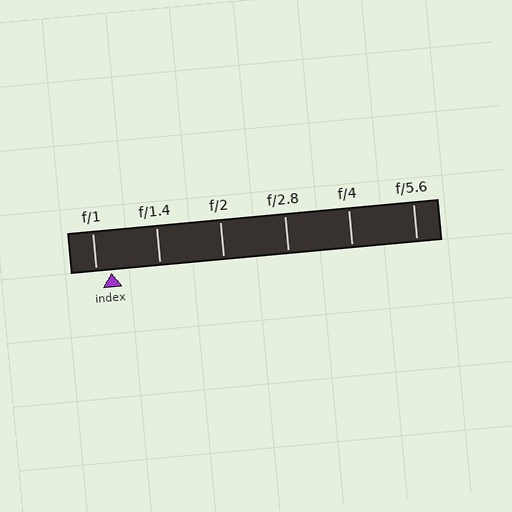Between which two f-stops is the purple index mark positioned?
The index mark is between f/1 and f/1.4.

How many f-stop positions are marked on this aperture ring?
There are 6 f-stop positions marked.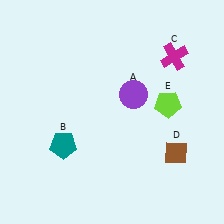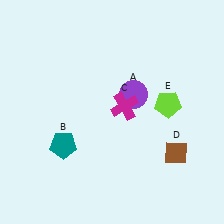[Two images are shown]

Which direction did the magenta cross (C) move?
The magenta cross (C) moved left.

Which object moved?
The magenta cross (C) moved left.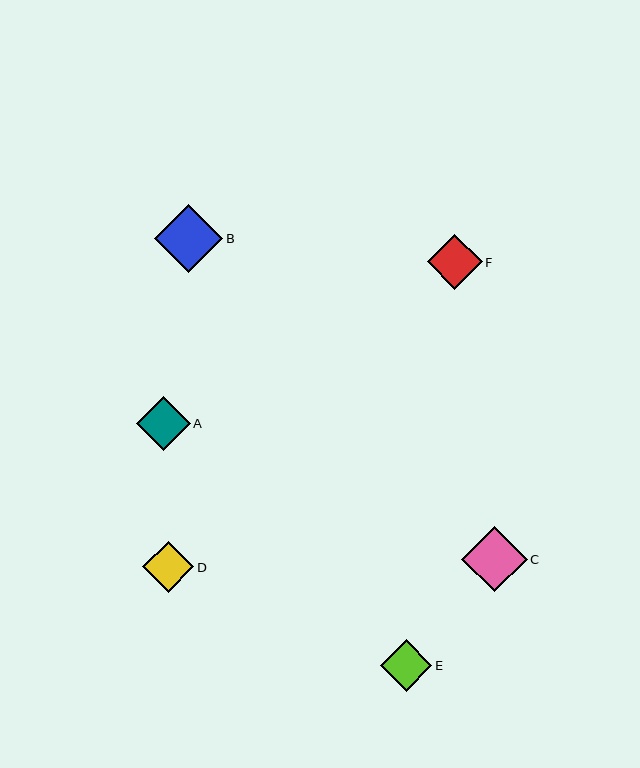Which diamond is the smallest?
Diamond D is the smallest with a size of approximately 51 pixels.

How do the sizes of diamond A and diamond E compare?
Diamond A and diamond E are approximately the same size.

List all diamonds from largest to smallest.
From largest to smallest: B, C, F, A, E, D.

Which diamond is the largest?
Diamond B is the largest with a size of approximately 68 pixels.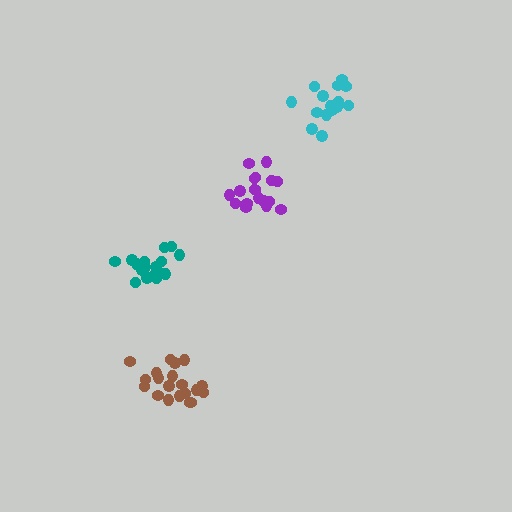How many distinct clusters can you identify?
There are 4 distinct clusters.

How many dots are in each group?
Group 1: 17 dots, Group 2: 21 dots, Group 3: 20 dots, Group 4: 18 dots (76 total).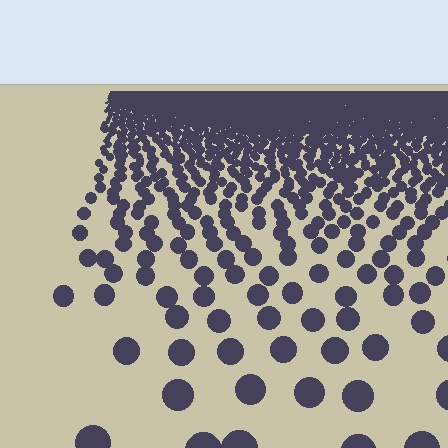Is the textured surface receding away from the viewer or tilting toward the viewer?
The surface is receding away from the viewer. Texture elements get smaller and denser toward the top.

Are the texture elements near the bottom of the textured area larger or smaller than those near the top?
Larger. Near the bottom, elements are closer to the viewer and appear at a bigger on-screen size.